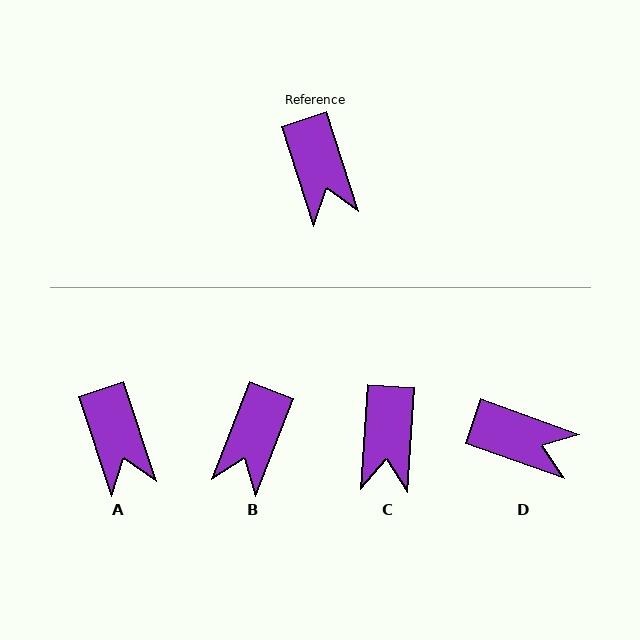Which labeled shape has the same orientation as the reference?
A.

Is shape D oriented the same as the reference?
No, it is off by about 52 degrees.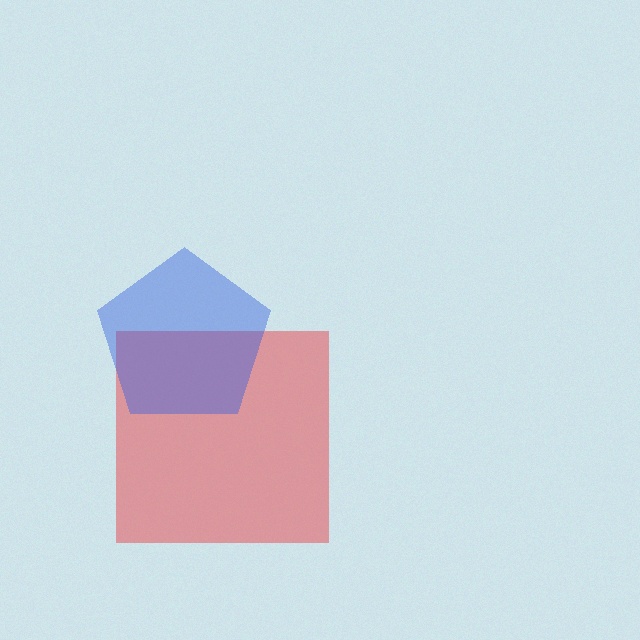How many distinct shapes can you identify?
There are 2 distinct shapes: a red square, a blue pentagon.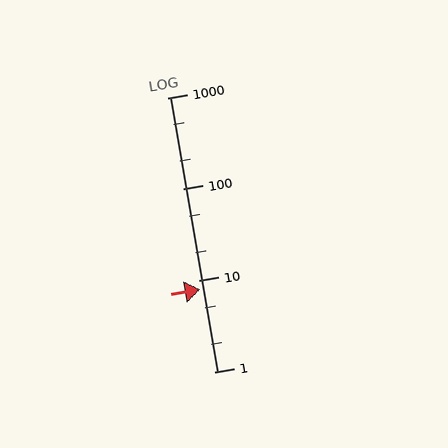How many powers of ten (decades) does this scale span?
The scale spans 3 decades, from 1 to 1000.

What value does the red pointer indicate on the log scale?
The pointer indicates approximately 8.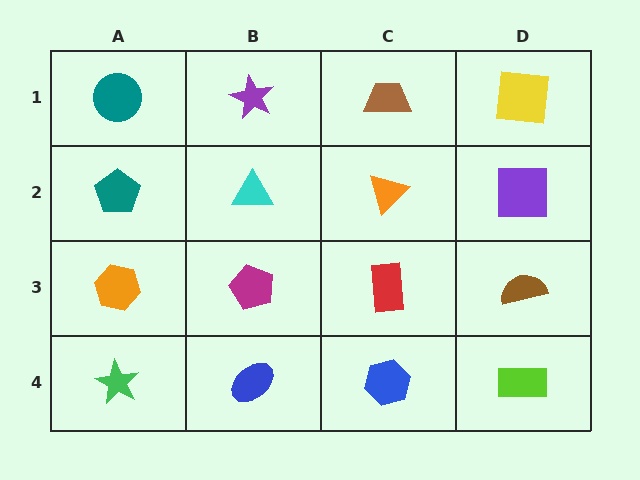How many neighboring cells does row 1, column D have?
2.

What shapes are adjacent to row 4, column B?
A magenta pentagon (row 3, column B), a green star (row 4, column A), a blue hexagon (row 4, column C).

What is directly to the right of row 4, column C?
A lime rectangle.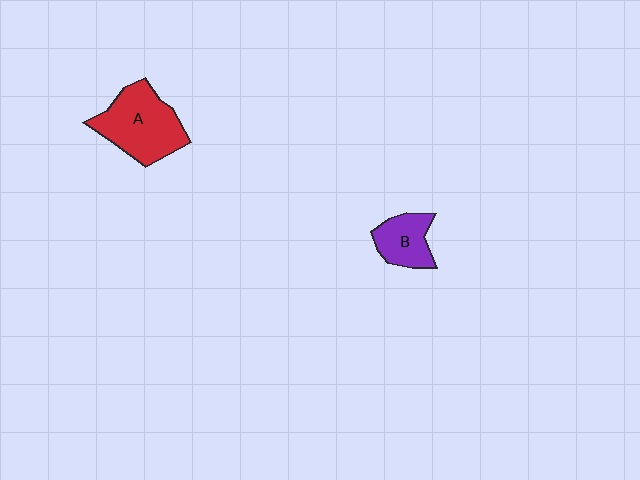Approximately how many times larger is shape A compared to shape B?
Approximately 1.8 times.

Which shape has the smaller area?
Shape B (purple).